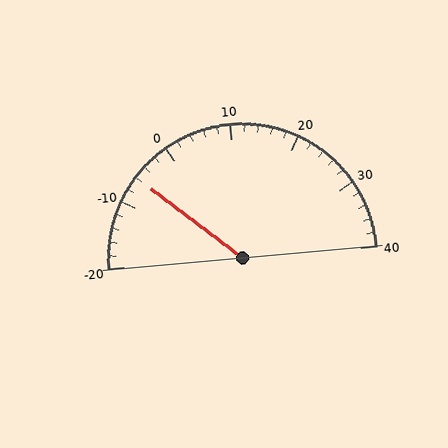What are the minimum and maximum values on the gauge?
The gauge ranges from -20 to 40.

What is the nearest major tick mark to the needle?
The nearest major tick mark is -10.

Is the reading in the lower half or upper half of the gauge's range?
The reading is in the lower half of the range (-20 to 40).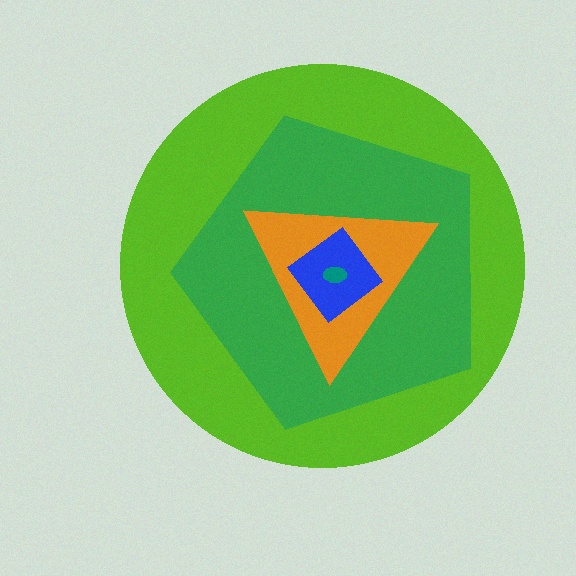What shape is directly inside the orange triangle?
The blue diamond.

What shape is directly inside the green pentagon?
The orange triangle.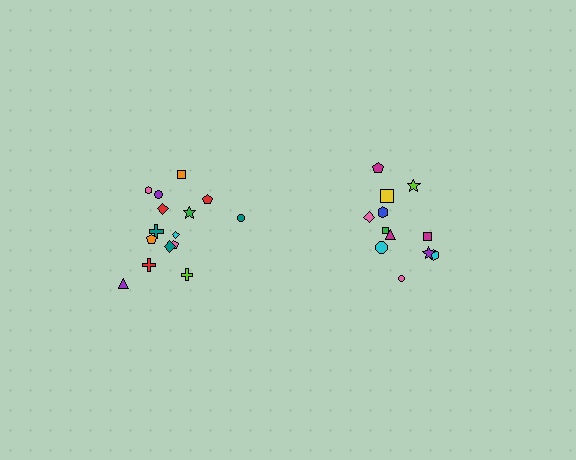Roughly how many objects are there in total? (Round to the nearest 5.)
Roughly 25 objects in total.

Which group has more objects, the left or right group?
The left group.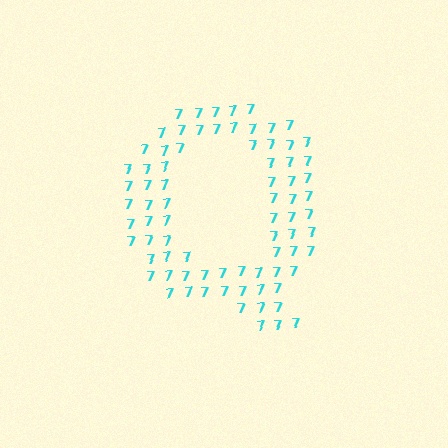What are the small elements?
The small elements are digit 7's.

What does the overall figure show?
The overall figure shows the letter Q.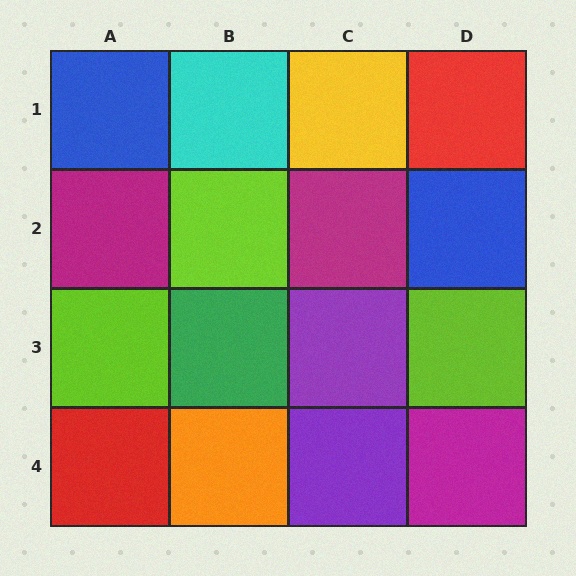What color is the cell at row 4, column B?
Orange.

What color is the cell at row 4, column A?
Red.